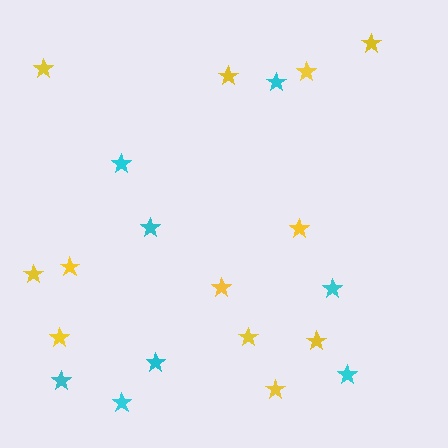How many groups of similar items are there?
There are 2 groups: one group of yellow stars (12) and one group of cyan stars (8).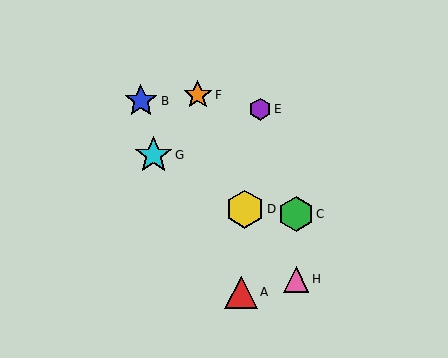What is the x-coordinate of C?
Object C is at x≈296.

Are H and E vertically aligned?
No, H is at x≈296 and E is at x≈260.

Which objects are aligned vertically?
Objects C, H are aligned vertically.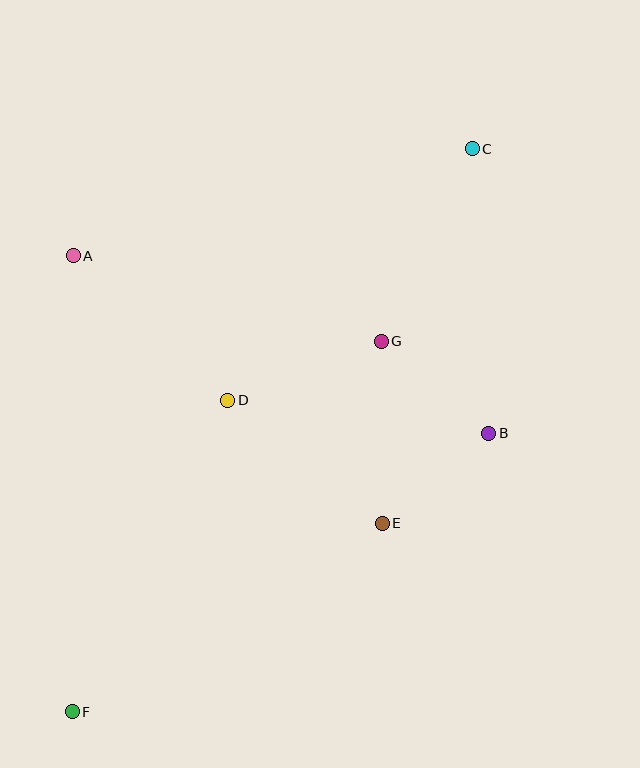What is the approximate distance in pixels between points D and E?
The distance between D and E is approximately 197 pixels.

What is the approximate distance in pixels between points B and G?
The distance between B and G is approximately 141 pixels.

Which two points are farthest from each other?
Points C and F are farthest from each other.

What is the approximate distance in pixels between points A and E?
The distance between A and E is approximately 409 pixels.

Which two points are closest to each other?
Points B and E are closest to each other.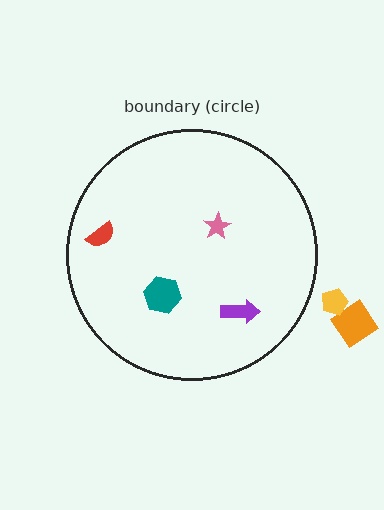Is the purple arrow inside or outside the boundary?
Inside.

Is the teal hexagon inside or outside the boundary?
Inside.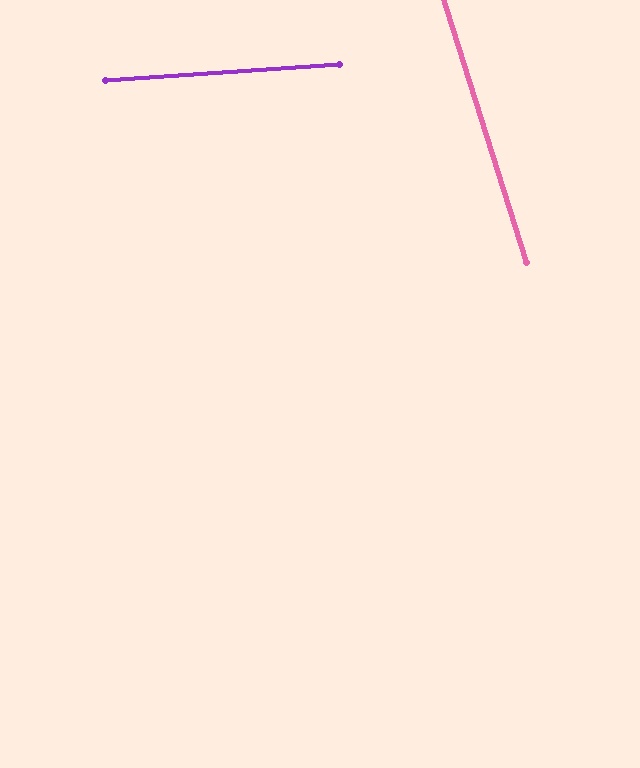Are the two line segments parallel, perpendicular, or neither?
Neither parallel nor perpendicular — they differ by about 76°.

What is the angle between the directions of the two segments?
Approximately 76 degrees.